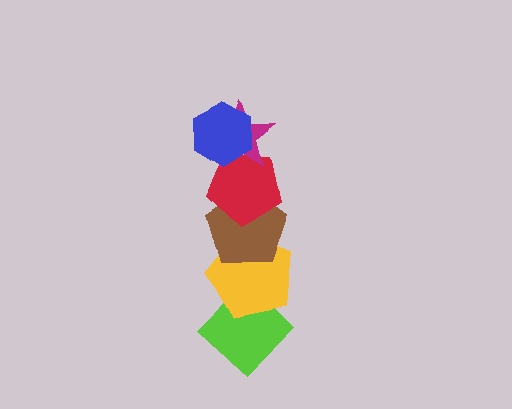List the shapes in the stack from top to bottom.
From top to bottom: the blue hexagon, the magenta star, the red pentagon, the brown pentagon, the yellow pentagon, the lime diamond.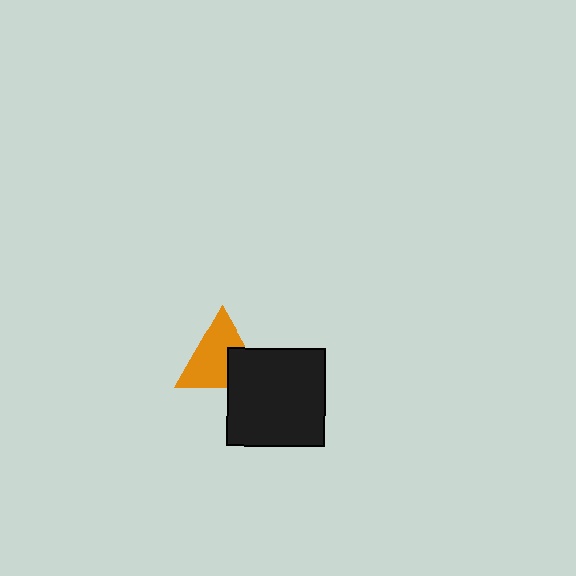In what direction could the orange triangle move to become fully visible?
The orange triangle could move toward the upper-left. That would shift it out from behind the black square entirely.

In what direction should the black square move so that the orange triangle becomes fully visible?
The black square should move toward the lower-right. That is the shortest direction to clear the overlap and leave the orange triangle fully visible.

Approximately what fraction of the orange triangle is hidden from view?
Roughly 32% of the orange triangle is hidden behind the black square.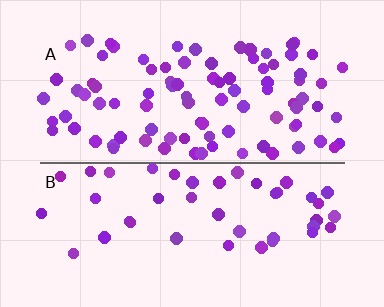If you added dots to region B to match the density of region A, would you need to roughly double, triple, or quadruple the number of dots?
Approximately double.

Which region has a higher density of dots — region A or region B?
A (the top).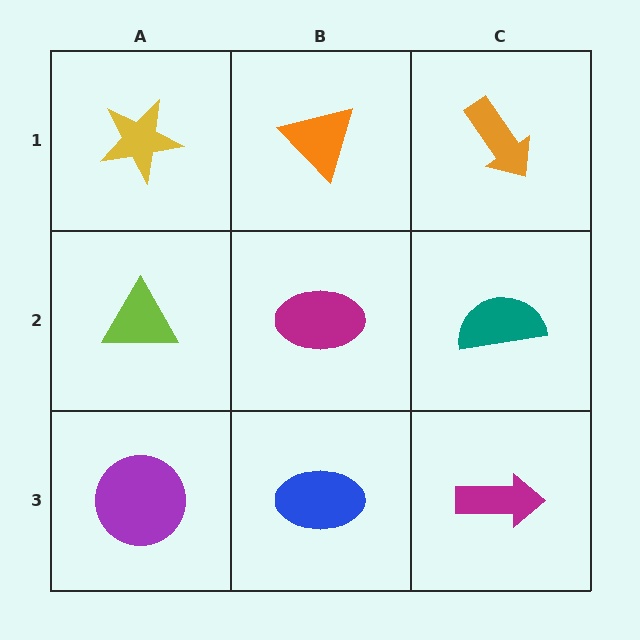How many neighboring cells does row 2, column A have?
3.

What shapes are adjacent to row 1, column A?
A lime triangle (row 2, column A), an orange triangle (row 1, column B).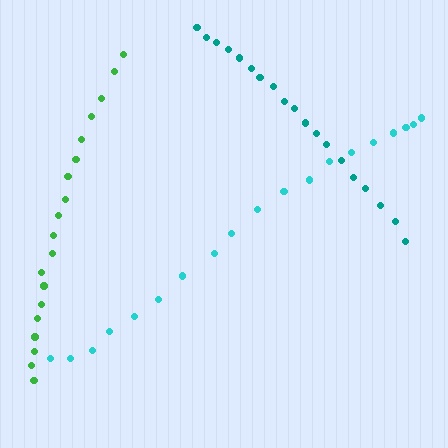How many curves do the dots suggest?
There are 3 distinct paths.